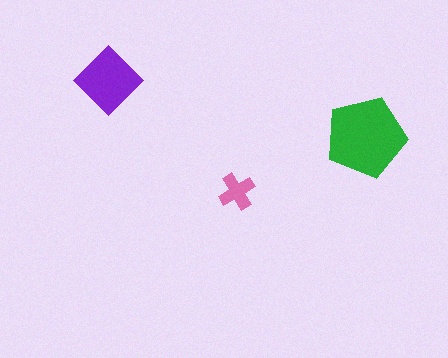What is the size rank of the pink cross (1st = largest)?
3rd.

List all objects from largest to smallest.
The green pentagon, the purple diamond, the pink cross.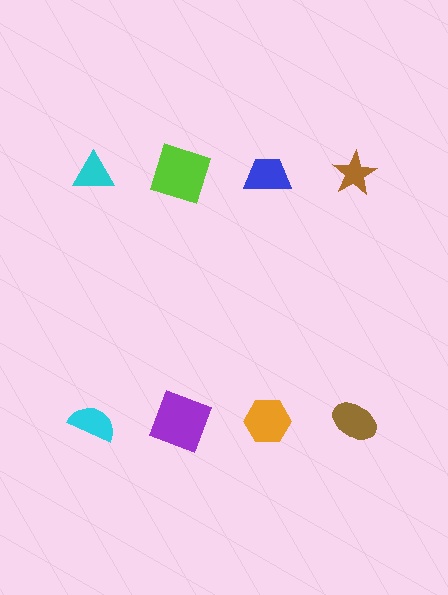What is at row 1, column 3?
A blue trapezoid.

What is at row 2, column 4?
A brown ellipse.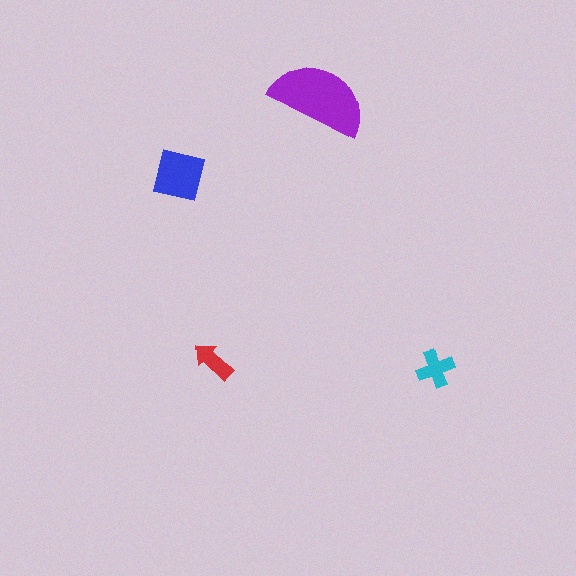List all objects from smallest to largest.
The red arrow, the cyan cross, the blue square, the purple semicircle.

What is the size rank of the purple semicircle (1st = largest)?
1st.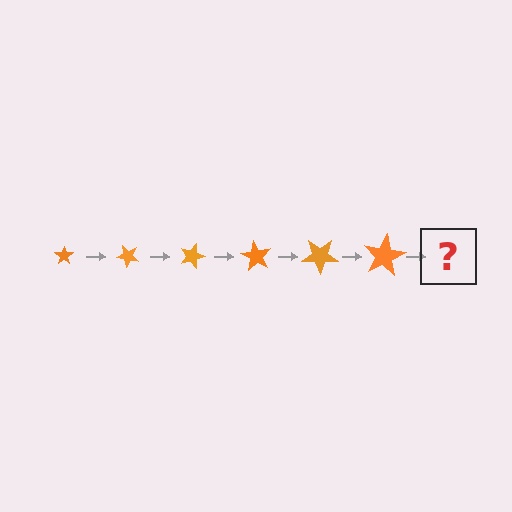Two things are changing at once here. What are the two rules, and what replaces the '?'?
The two rules are that the star grows larger each step and it rotates 45 degrees each step. The '?' should be a star, larger than the previous one and rotated 270 degrees from the start.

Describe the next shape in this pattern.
It should be a star, larger than the previous one and rotated 270 degrees from the start.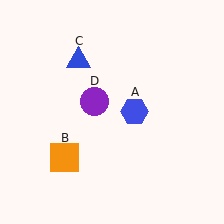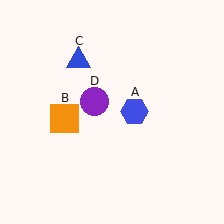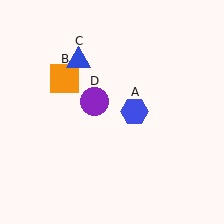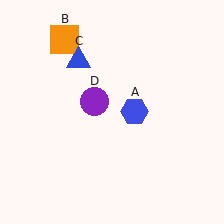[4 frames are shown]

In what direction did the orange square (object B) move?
The orange square (object B) moved up.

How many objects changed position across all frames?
1 object changed position: orange square (object B).